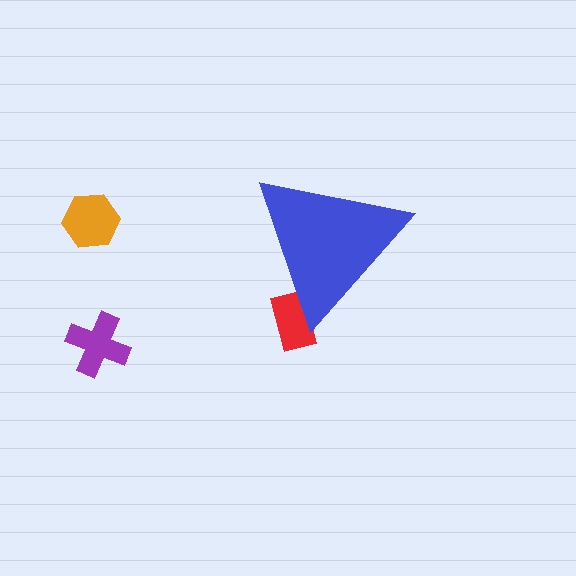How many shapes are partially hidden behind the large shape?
1 shape is partially hidden.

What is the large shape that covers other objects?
A blue triangle.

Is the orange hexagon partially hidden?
No, the orange hexagon is fully visible.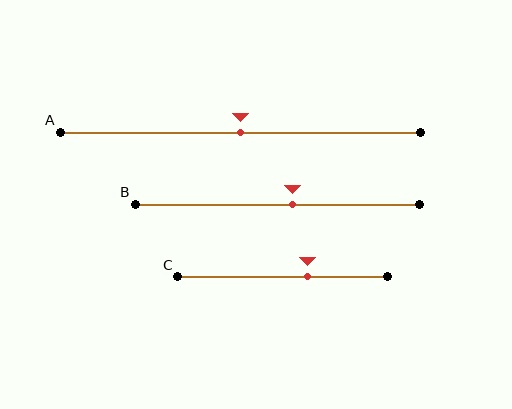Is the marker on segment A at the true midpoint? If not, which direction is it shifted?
Yes, the marker on segment A is at the true midpoint.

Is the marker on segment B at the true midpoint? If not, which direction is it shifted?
No, the marker on segment B is shifted to the right by about 5% of the segment length.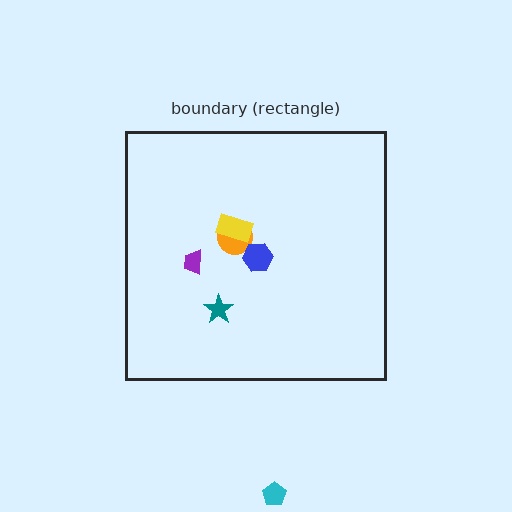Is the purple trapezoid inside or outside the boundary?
Inside.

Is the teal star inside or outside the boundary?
Inside.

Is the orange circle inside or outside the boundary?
Inside.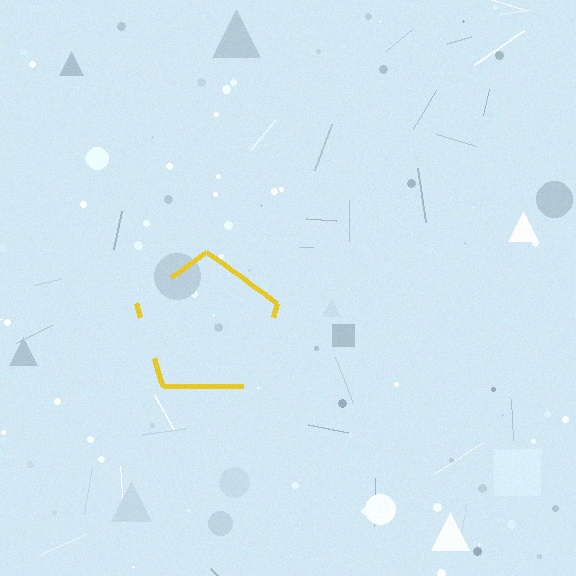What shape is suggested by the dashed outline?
The dashed outline suggests a pentagon.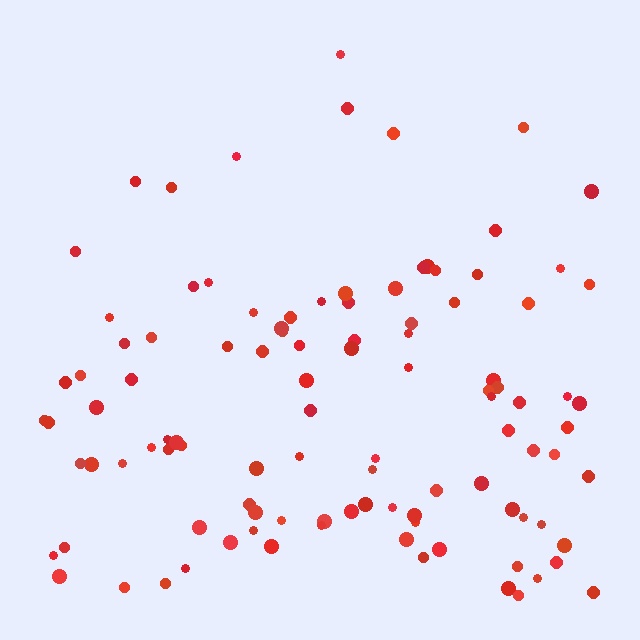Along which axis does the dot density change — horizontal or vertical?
Vertical.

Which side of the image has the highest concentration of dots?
The bottom.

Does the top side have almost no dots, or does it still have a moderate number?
Still a moderate number, just noticeably fewer than the bottom.